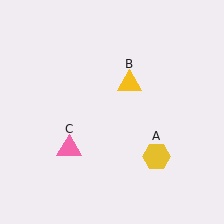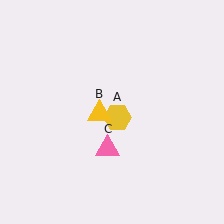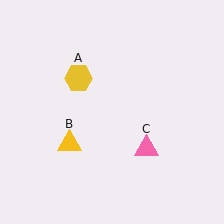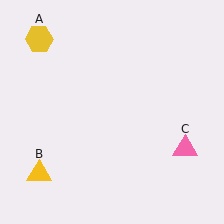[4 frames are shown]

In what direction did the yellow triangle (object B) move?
The yellow triangle (object B) moved down and to the left.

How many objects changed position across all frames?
3 objects changed position: yellow hexagon (object A), yellow triangle (object B), pink triangle (object C).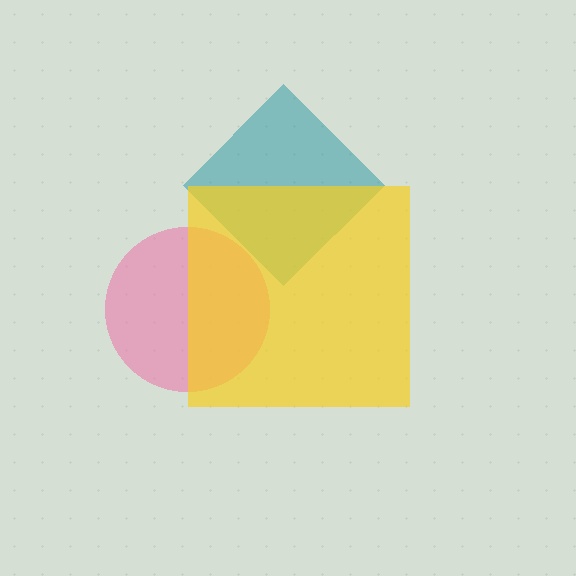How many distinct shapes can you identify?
There are 3 distinct shapes: a teal diamond, a pink circle, a yellow square.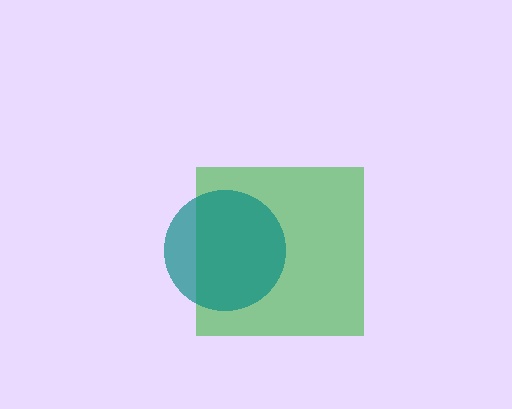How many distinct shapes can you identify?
There are 2 distinct shapes: a green square, a teal circle.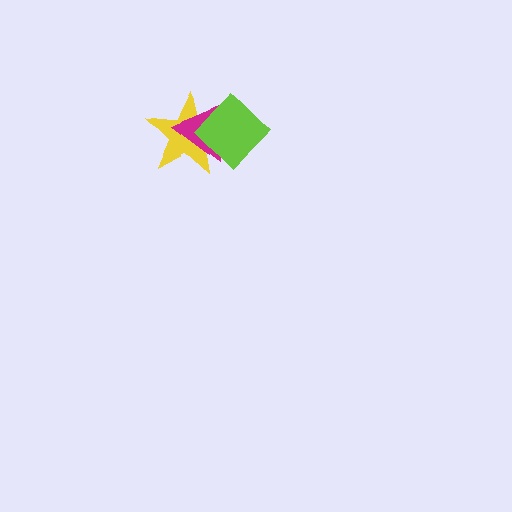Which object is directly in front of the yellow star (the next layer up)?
The magenta triangle is directly in front of the yellow star.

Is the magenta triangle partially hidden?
Yes, it is partially covered by another shape.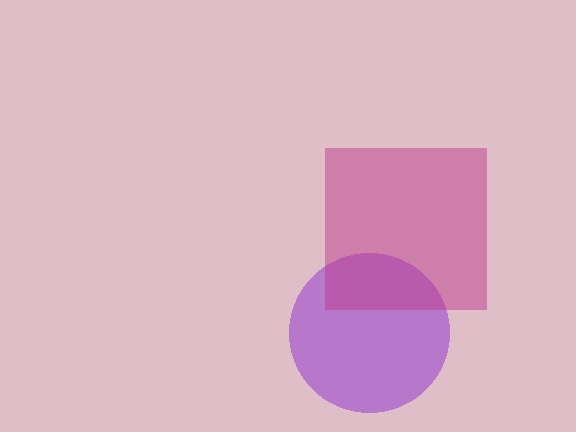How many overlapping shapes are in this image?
There are 2 overlapping shapes in the image.